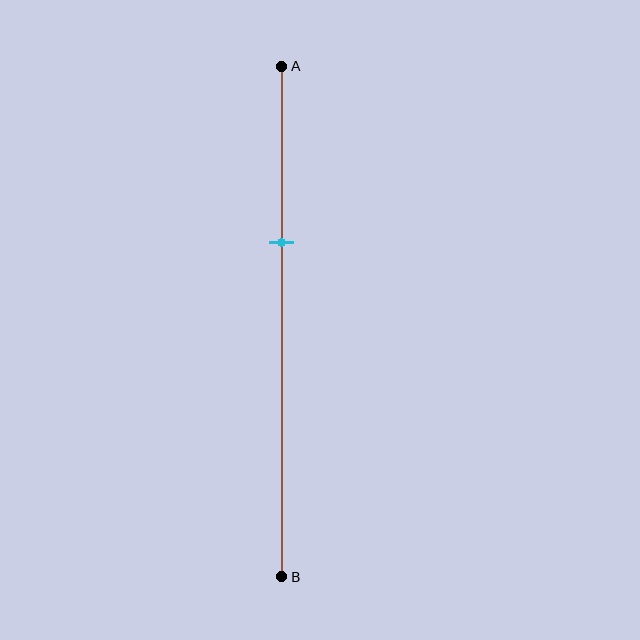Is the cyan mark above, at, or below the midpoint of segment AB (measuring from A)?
The cyan mark is above the midpoint of segment AB.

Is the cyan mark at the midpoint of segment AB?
No, the mark is at about 35% from A, not at the 50% midpoint.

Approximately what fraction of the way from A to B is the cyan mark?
The cyan mark is approximately 35% of the way from A to B.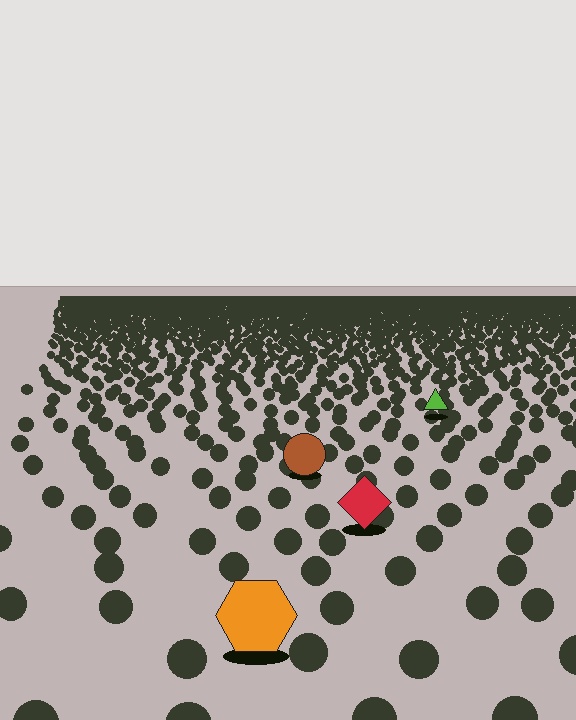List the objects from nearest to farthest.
From nearest to farthest: the orange hexagon, the red diamond, the brown circle, the lime triangle.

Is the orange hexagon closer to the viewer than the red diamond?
Yes. The orange hexagon is closer — you can tell from the texture gradient: the ground texture is coarser near it.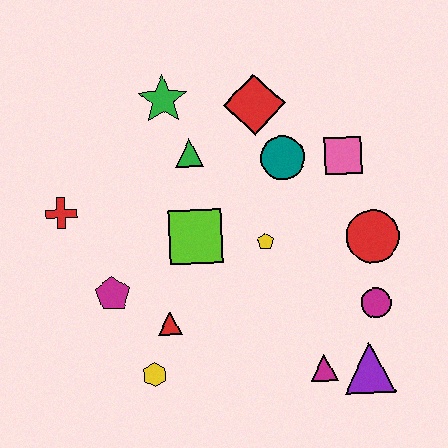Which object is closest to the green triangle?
The green star is closest to the green triangle.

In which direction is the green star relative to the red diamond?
The green star is to the left of the red diamond.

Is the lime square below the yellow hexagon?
No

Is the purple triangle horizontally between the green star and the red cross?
No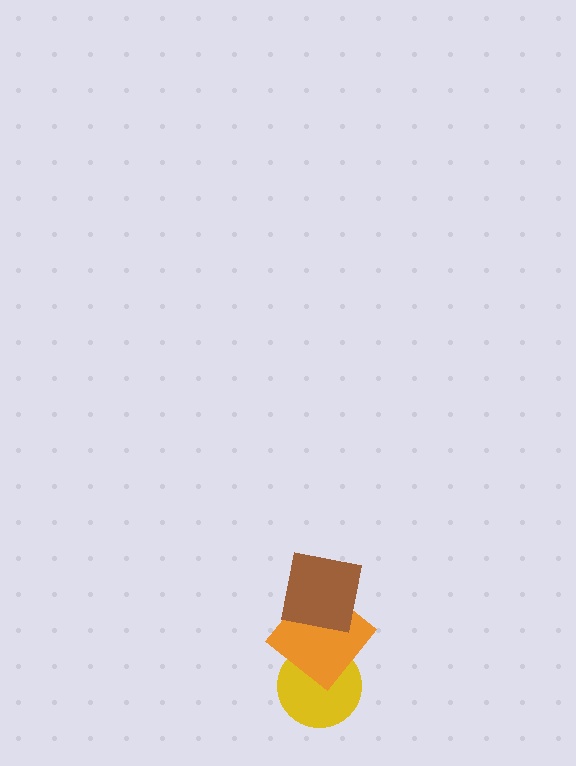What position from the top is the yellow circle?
The yellow circle is 3rd from the top.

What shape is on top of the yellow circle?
The orange diamond is on top of the yellow circle.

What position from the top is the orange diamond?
The orange diamond is 2nd from the top.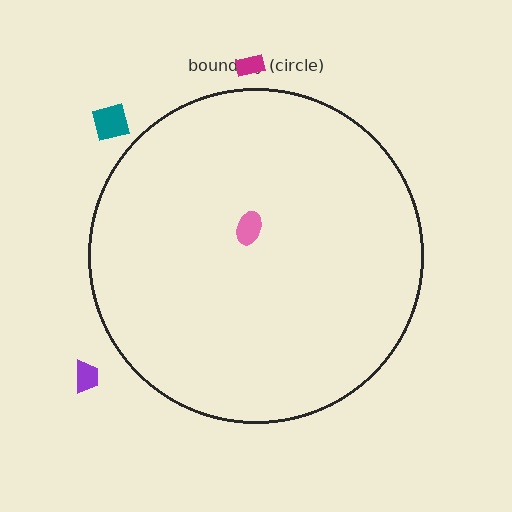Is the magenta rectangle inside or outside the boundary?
Outside.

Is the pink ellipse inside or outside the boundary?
Inside.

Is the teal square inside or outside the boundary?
Outside.